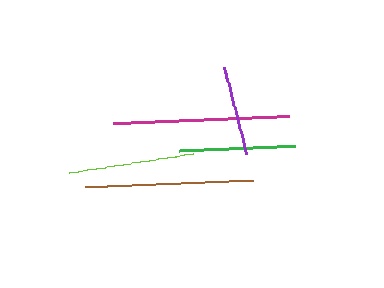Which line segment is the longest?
The magenta line is the longest at approximately 176 pixels.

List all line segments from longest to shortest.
From longest to shortest: magenta, brown, lime, green, purple.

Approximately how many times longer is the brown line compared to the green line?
The brown line is approximately 1.5 times the length of the green line.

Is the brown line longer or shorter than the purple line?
The brown line is longer than the purple line.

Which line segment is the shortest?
The purple line is the shortest at approximately 89 pixels.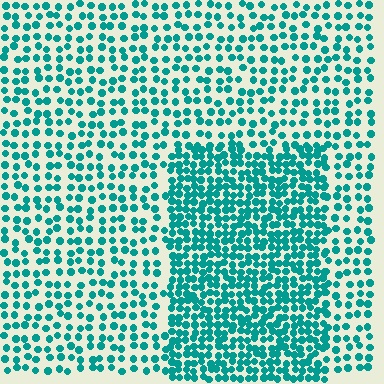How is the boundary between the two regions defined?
The boundary is defined by a change in element density (approximately 2.0x ratio). All elements are the same color, size, and shape.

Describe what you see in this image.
The image contains small teal elements arranged at two different densities. A rectangle-shaped region is visible where the elements are more densely packed than the surrounding area.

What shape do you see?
I see a rectangle.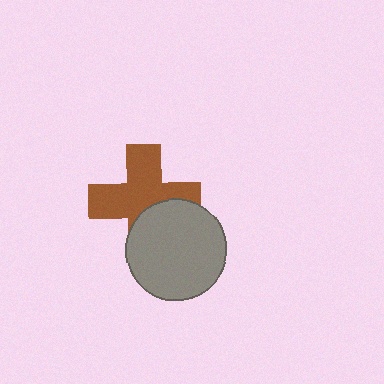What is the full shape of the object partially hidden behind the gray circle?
The partially hidden object is a brown cross.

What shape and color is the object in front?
The object in front is a gray circle.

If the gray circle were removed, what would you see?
You would see the complete brown cross.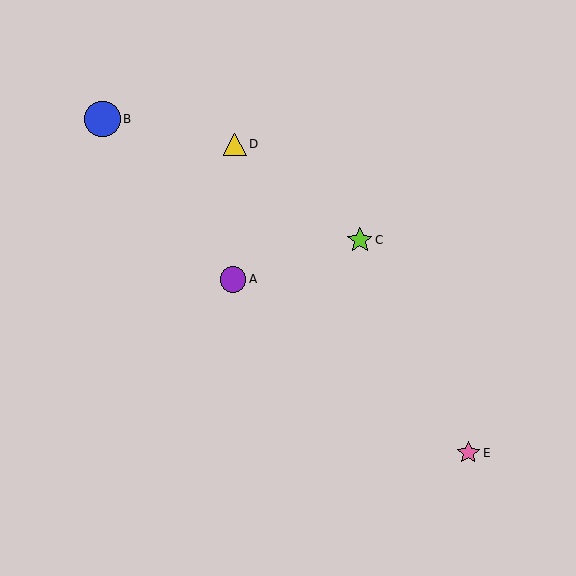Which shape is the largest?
The blue circle (labeled B) is the largest.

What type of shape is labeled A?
Shape A is a purple circle.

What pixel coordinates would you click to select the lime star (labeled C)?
Click at (360, 240) to select the lime star C.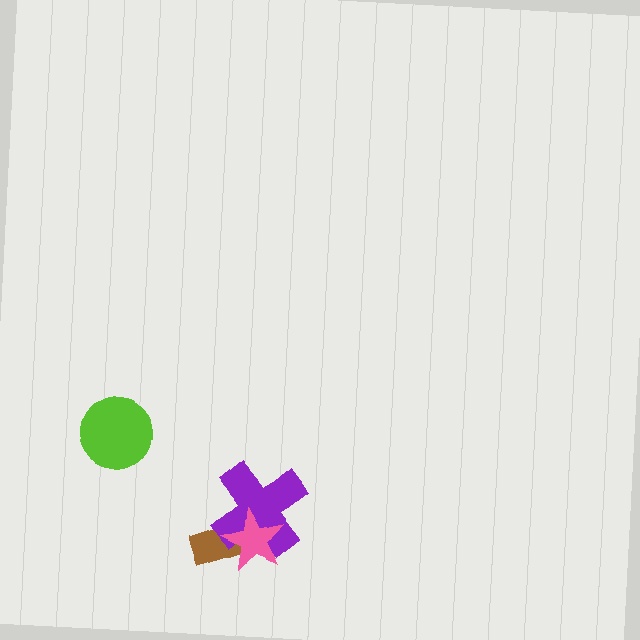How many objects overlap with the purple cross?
2 objects overlap with the purple cross.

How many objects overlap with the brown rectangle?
2 objects overlap with the brown rectangle.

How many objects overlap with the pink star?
2 objects overlap with the pink star.